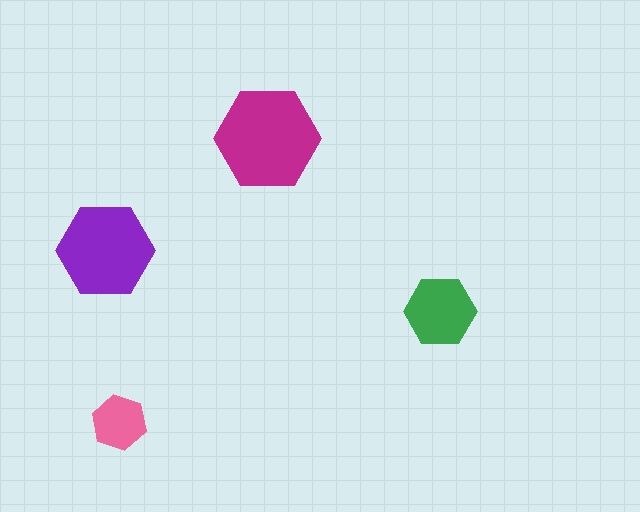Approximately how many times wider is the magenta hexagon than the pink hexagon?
About 2 times wider.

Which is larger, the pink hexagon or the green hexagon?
The green one.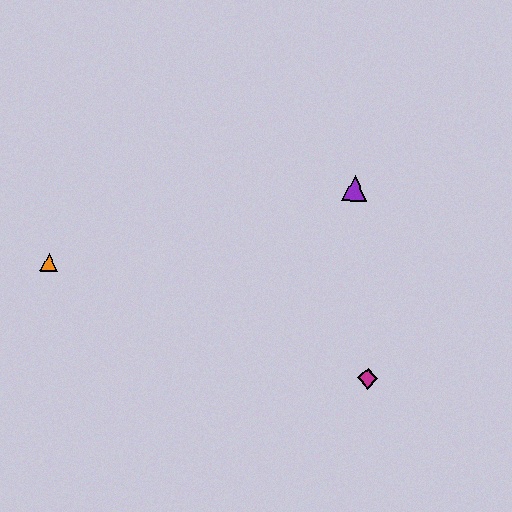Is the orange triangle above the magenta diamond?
Yes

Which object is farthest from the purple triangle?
The orange triangle is farthest from the purple triangle.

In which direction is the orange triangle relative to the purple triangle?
The orange triangle is to the left of the purple triangle.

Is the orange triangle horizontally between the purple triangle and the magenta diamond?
No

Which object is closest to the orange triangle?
The purple triangle is closest to the orange triangle.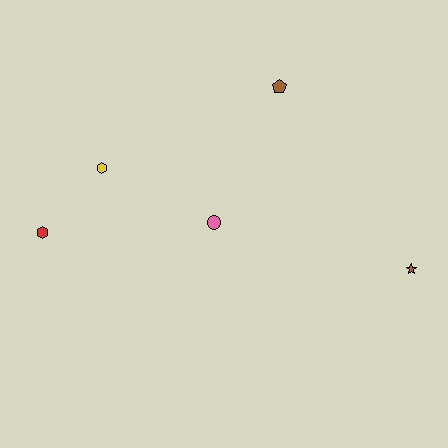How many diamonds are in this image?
There are no diamonds.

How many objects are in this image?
There are 5 objects.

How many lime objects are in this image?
There are no lime objects.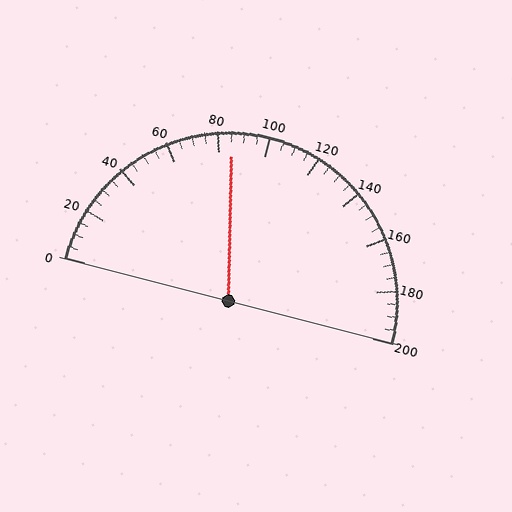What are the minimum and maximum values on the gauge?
The gauge ranges from 0 to 200.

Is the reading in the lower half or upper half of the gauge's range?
The reading is in the lower half of the range (0 to 200).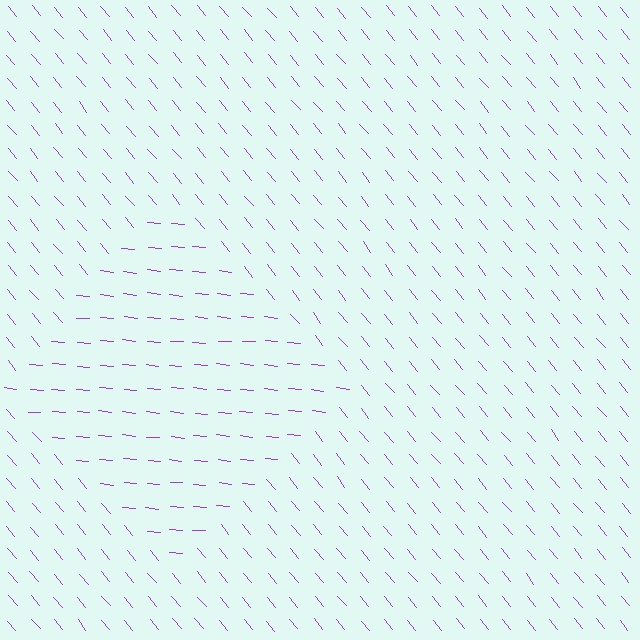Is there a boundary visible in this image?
Yes, there is a texture boundary formed by a change in line orientation.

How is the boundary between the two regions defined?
The boundary is defined purely by a change in line orientation (approximately 45 degrees difference). All lines are the same color and thickness.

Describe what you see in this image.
The image is filled with small purple line segments. A diamond region in the image has lines oriented differently from the surrounding lines, creating a visible texture boundary.